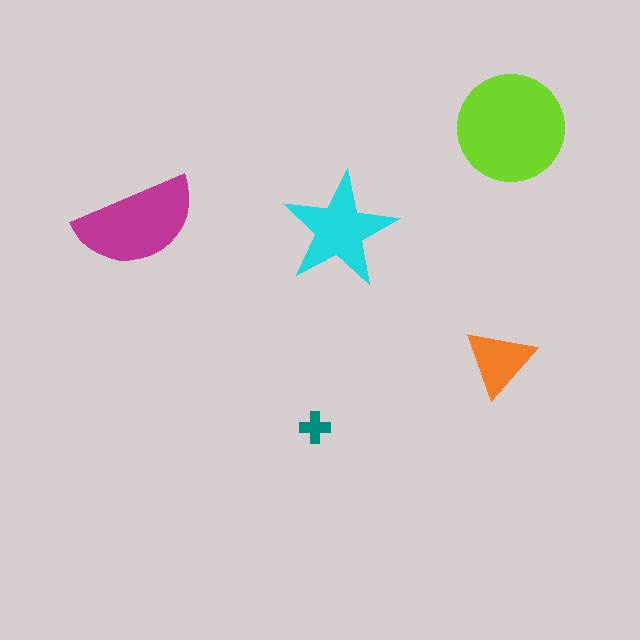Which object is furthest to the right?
The lime circle is rightmost.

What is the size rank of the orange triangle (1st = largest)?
4th.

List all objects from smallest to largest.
The teal cross, the orange triangle, the cyan star, the magenta semicircle, the lime circle.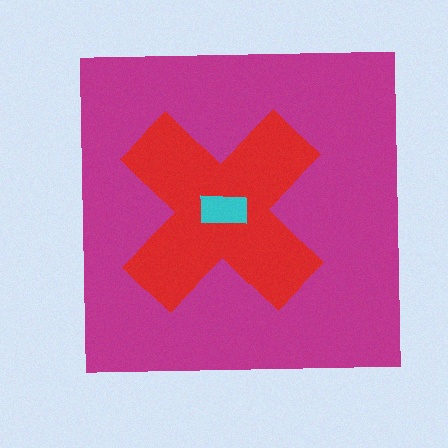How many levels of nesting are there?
3.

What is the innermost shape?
The cyan rectangle.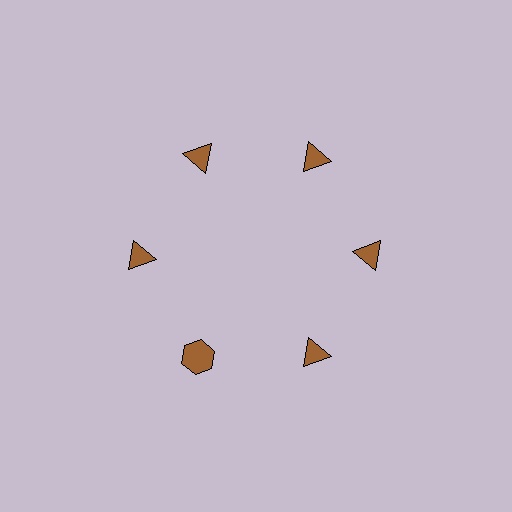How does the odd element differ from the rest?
It has a different shape: hexagon instead of triangle.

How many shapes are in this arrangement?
There are 6 shapes arranged in a ring pattern.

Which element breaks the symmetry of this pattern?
The brown hexagon at roughly the 7 o'clock position breaks the symmetry. All other shapes are brown triangles.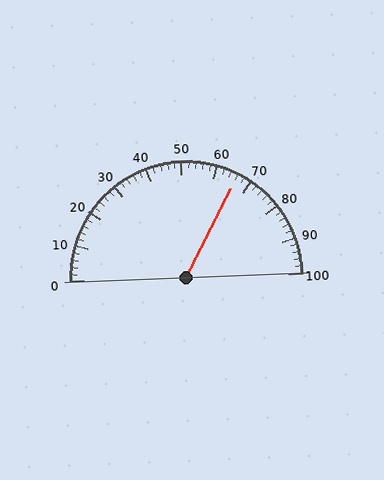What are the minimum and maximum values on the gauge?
The gauge ranges from 0 to 100.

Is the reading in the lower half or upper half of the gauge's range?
The reading is in the upper half of the range (0 to 100).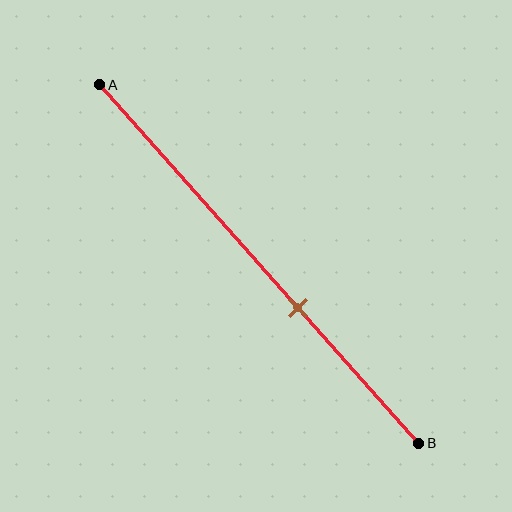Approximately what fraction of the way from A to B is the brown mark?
The brown mark is approximately 60% of the way from A to B.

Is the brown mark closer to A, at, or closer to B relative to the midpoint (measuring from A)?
The brown mark is closer to point B than the midpoint of segment AB.